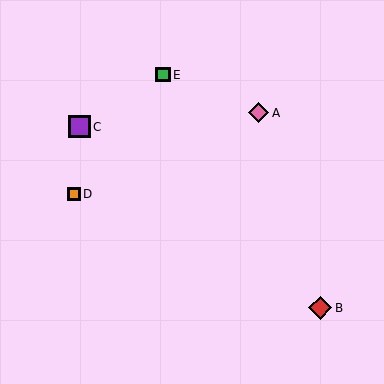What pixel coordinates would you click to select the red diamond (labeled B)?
Click at (320, 308) to select the red diamond B.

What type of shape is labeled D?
Shape D is an orange square.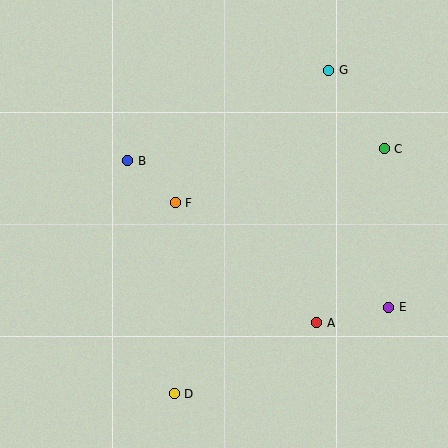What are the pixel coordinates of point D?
Point D is at (174, 394).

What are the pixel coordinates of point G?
Point G is at (329, 70).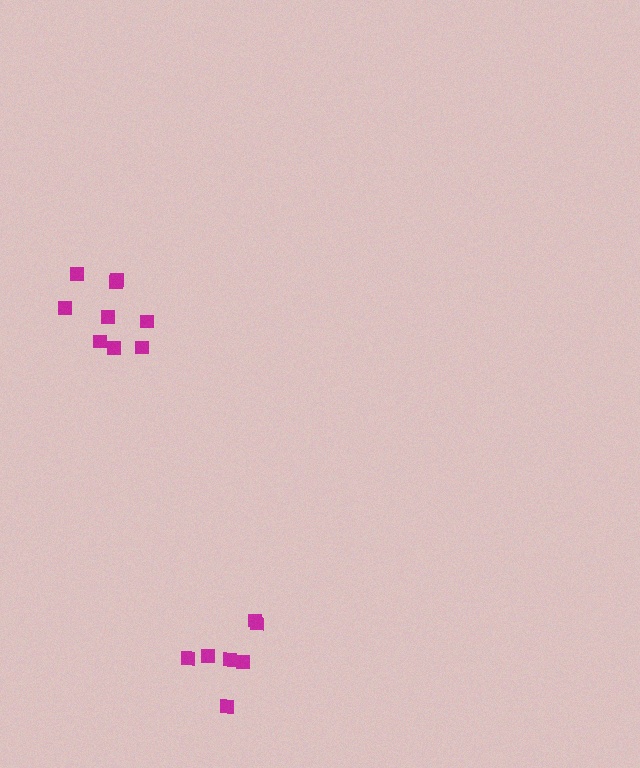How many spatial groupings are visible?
There are 2 spatial groupings.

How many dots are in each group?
Group 1: 9 dots, Group 2: 7 dots (16 total).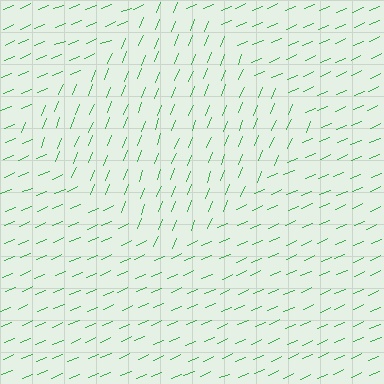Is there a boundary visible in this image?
Yes, there is a texture boundary formed by a change in line orientation.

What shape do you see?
I see a diamond.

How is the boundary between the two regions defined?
The boundary is defined purely by a change in line orientation (approximately 45 degrees difference). All lines are the same color and thickness.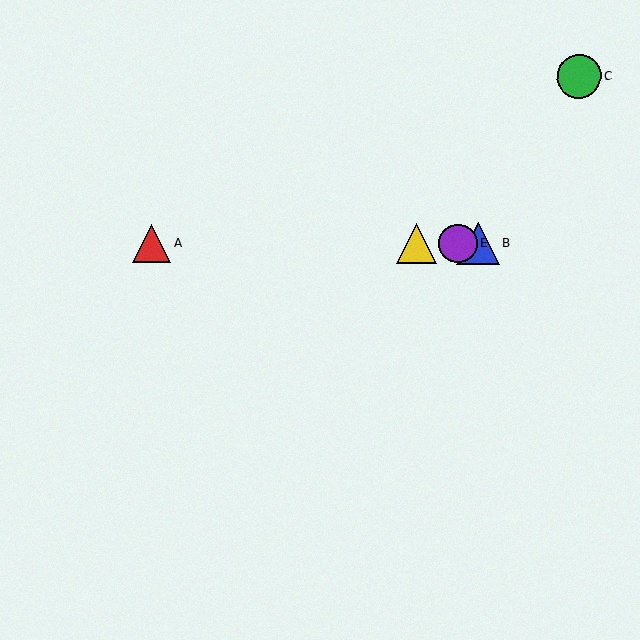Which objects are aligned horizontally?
Objects A, B, D, E are aligned horizontally.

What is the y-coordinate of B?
Object B is at y≈244.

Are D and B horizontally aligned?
Yes, both are at y≈244.